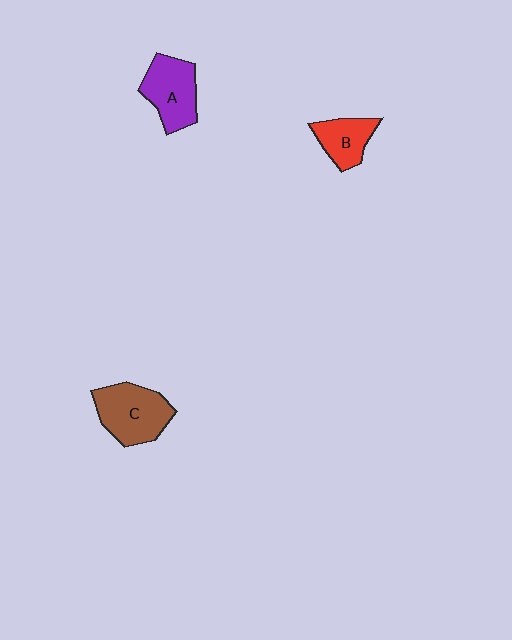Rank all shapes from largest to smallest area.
From largest to smallest: C (brown), A (purple), B (red).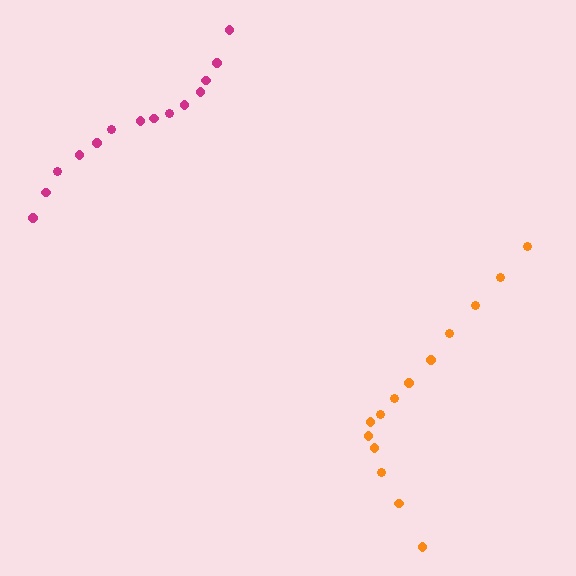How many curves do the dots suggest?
There are 2 distinct paths.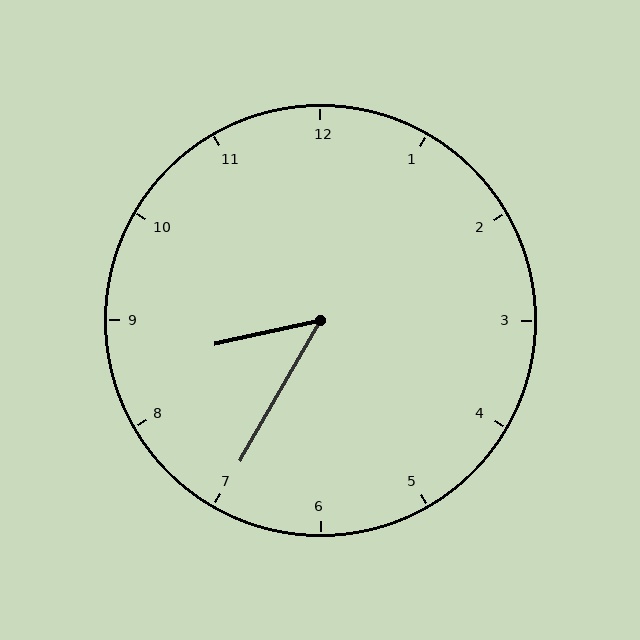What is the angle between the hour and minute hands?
Approximately 48 degrees.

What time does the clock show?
8:35.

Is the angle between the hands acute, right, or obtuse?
It is acute.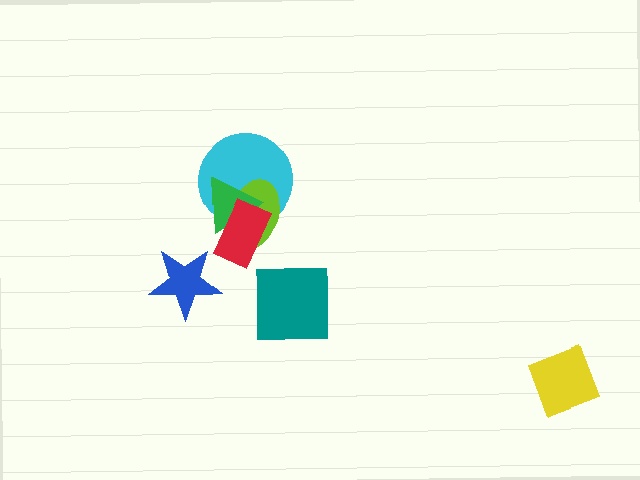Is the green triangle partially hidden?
Yes, it is partially covered by another shape.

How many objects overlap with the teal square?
0 objects overlap with the teal square.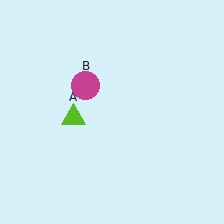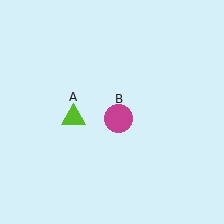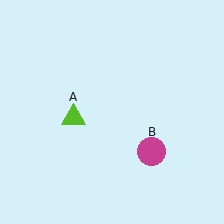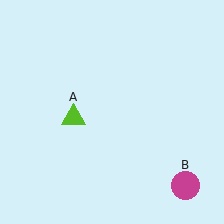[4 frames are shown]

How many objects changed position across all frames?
1 object changed position: magenta circle (object B).